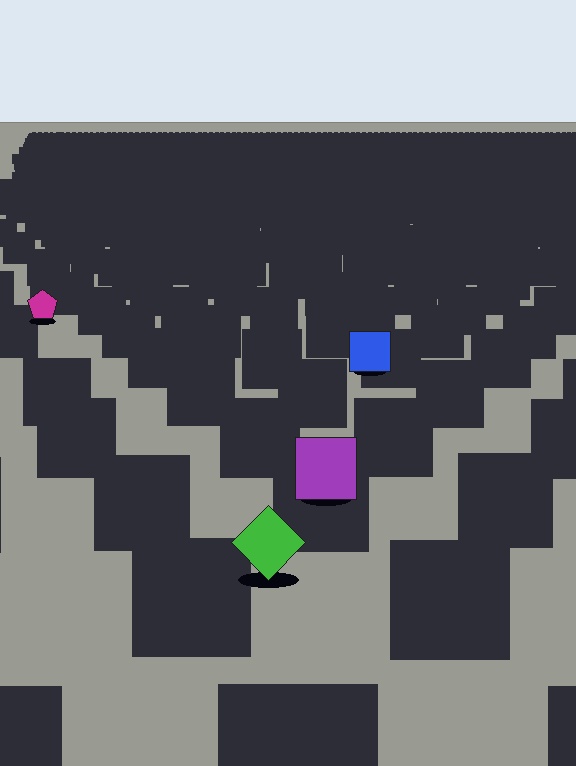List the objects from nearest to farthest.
From nearest to farthest: the green diamond, the purple square, the blue square, the magenta pentagon.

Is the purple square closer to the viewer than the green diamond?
No. The green diamond is closer — you can tell from the texture gradient: the ground texture is coarser near it.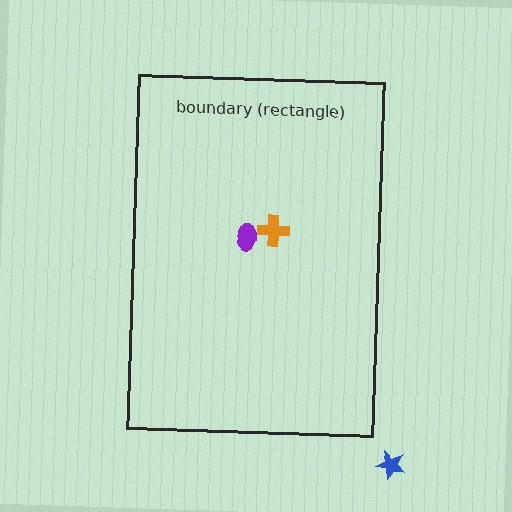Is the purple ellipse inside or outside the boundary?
Inside.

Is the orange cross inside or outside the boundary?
Inside.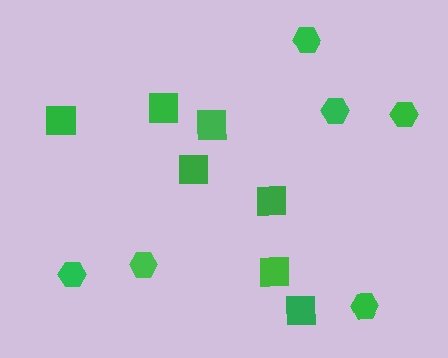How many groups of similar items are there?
There are 2 groups: one group of squares (7) and one group of hexagons (6).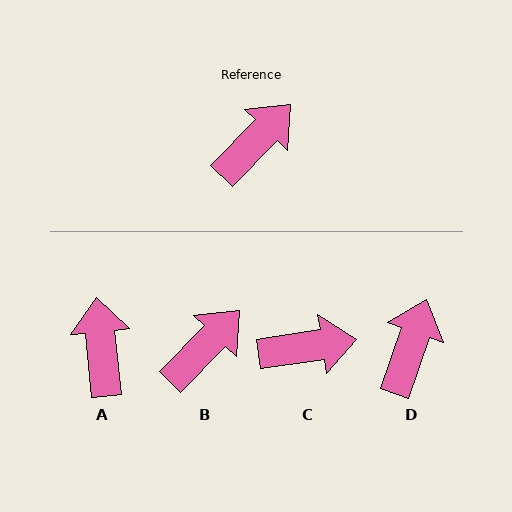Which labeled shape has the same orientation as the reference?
B.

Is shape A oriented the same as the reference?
No, it is off by about 50 degrees.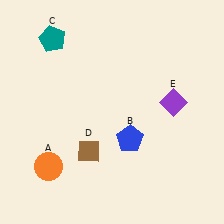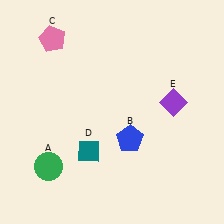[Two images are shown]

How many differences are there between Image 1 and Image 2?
There are 3 differences between the two images.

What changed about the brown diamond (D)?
In Image 1, D is brown. In Image 2, it changed to teal.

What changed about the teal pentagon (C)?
In Image 1, C is teal. In Image 2, it changed to pink.